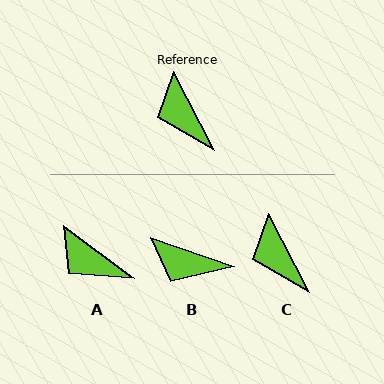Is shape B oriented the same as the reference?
No, it is off by about 43 degrees.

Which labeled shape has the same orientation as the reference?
C.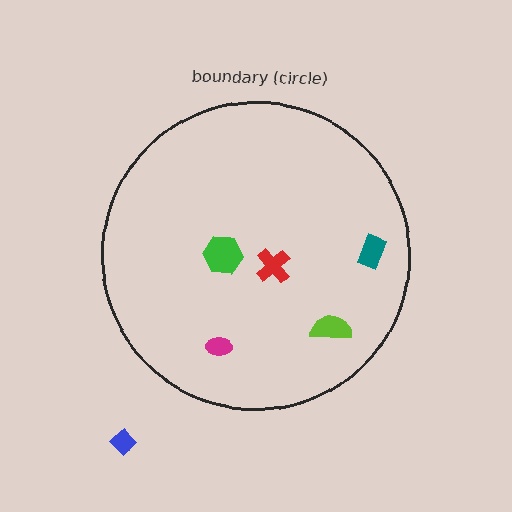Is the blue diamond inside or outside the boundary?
Outside.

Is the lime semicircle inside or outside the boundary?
Inside.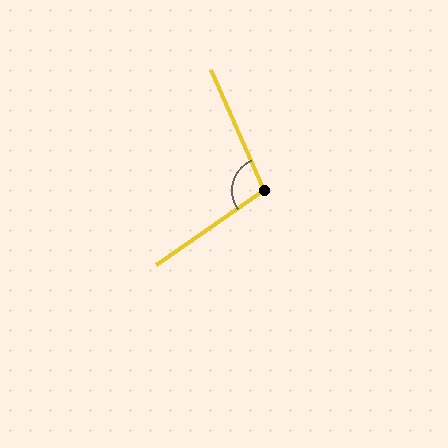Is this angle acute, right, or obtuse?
It is obtuse.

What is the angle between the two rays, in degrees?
Approximately 101 degrees.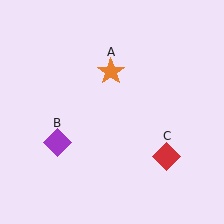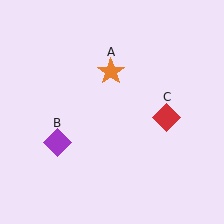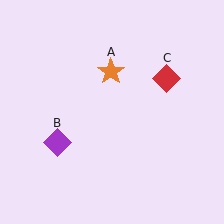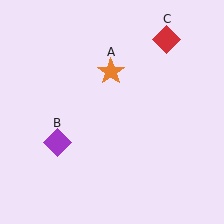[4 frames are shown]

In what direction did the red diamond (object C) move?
The red diamond (object C) moved up.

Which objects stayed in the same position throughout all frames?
Orange star (object A) and purple diamond (object B) remained stationary.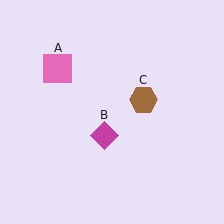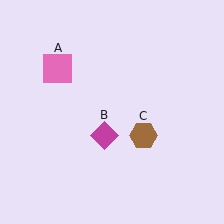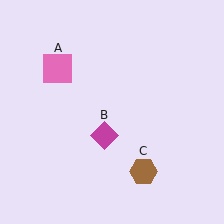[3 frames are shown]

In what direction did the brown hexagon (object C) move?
The brown hexagon (object C) moved down.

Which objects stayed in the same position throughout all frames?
Pink square (object A) and magenta diamond (object B) remained stationary.